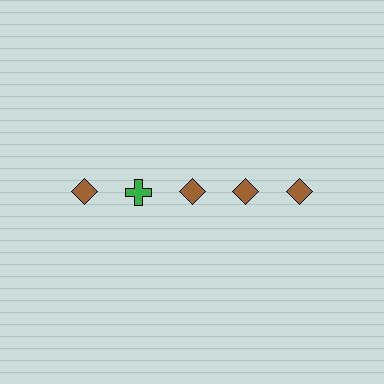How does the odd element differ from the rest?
It differs in both color (green instead of brown) and shape (cross instead of diamond).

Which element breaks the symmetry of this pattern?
The green cross in the top row, second from left column breaks the symmetry. All other shapes are brown diamonds.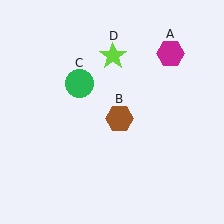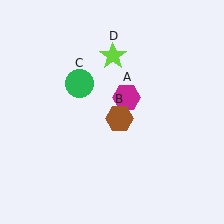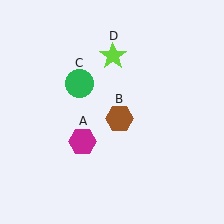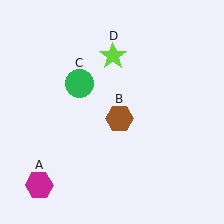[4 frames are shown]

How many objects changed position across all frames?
1 object changed position: magenta hexagon (object A).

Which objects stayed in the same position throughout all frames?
Brown hexagon (object B) and green circle (object C) and lime star (object D) remained stationary.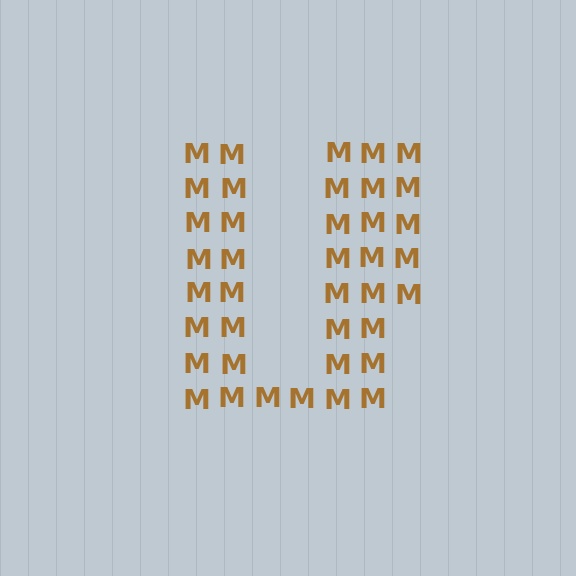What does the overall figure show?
The overall figure shows the letter U.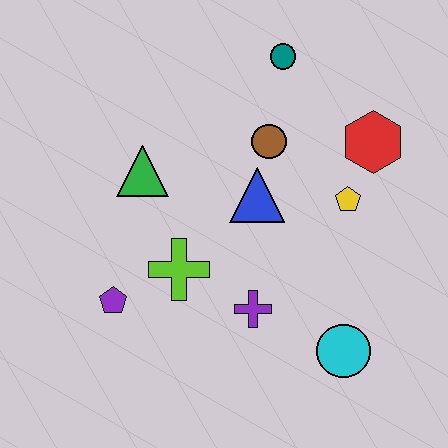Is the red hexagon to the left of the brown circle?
No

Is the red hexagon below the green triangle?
No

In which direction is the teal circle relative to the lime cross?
The teal circle is above the lime cross.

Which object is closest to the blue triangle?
The brown circle is closest to the blue triangle.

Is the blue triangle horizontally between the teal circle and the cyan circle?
No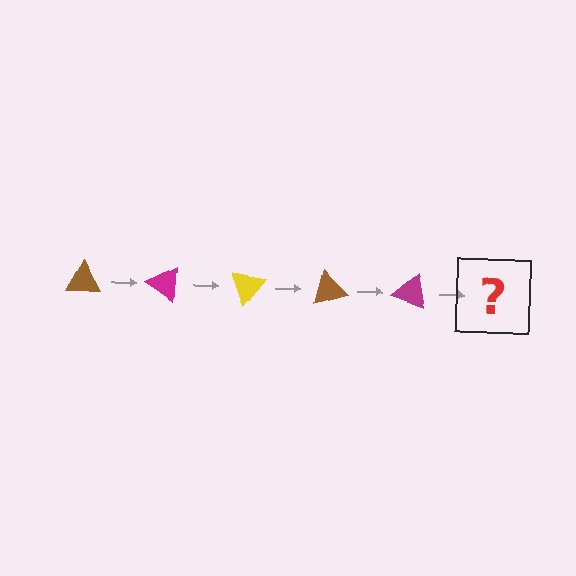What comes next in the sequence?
The next element should be a yellow triangle, rotated 175 degrees from the start.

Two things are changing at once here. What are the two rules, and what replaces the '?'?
The two rules are that it rotates 35 degrees each step and the color cycles through brown, magenta, and yellow. The '?' should be a yellow triangle, rotated 175 degrees from the start.